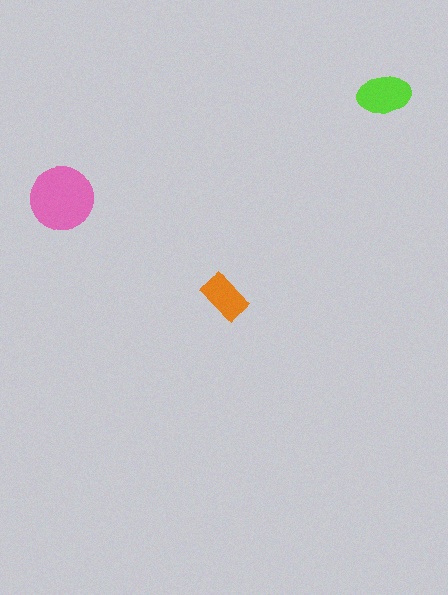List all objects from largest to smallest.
The pink circle, the lime ellipse, the orange rectangle.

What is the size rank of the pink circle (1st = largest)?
1st.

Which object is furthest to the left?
The pink circle is leftmost.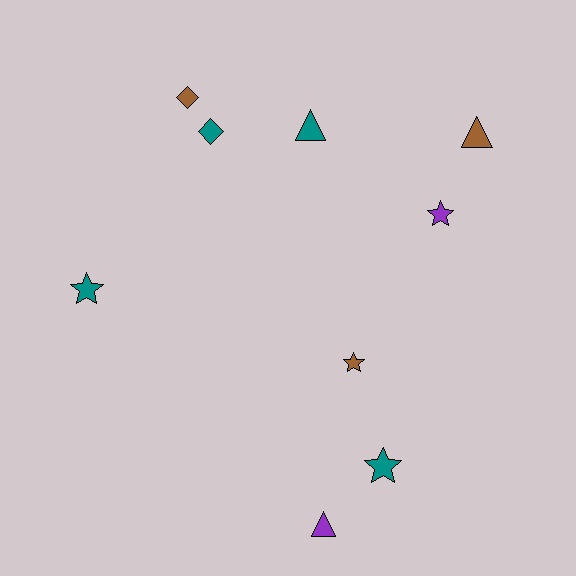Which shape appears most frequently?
Star, with 4 objects.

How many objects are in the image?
There are 9 objects.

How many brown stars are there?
There is 1 brown star.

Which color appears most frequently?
Teal, with 4 objects.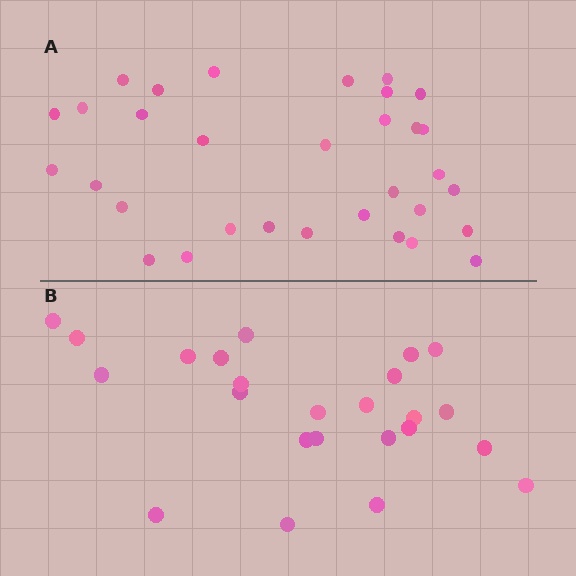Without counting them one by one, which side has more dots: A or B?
Region A (the top region) has more dots.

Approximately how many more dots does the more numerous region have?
Region A has roughly 8 or so more dots than region B.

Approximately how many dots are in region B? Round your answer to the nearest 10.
About 20 dots. (The exact count is 24, which rounds to 20.)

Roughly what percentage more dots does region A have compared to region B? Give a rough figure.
About 35% more.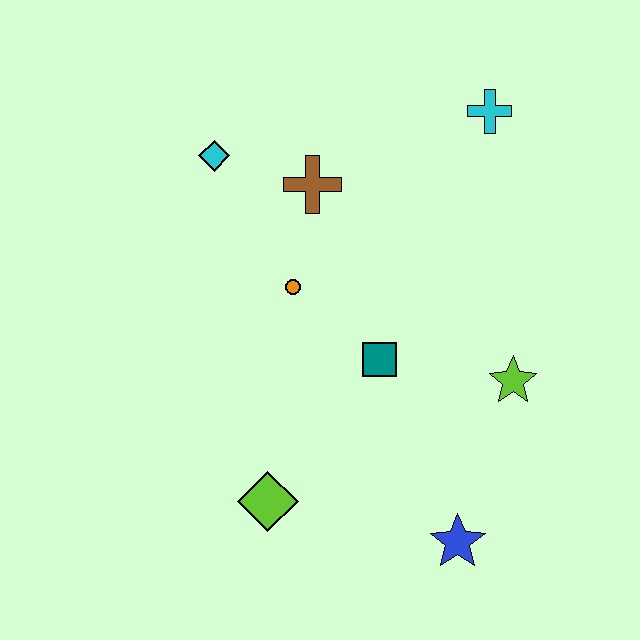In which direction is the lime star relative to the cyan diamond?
The lime star is to the right of the cyan diamond.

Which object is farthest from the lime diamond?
The cyan cross is farthest from the lime diamond.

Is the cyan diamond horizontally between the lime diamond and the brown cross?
No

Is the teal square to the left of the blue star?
Yes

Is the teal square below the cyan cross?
Yes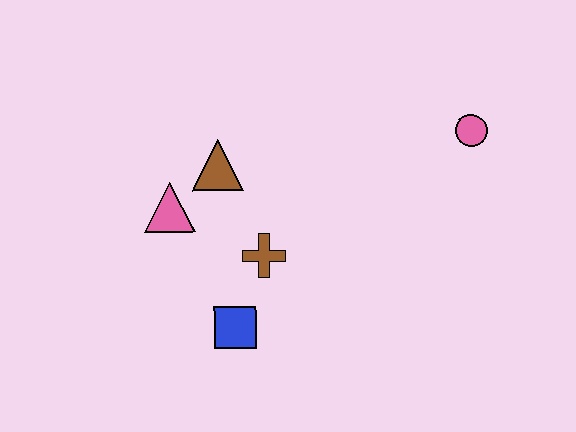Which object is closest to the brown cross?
The blue square is closest to the brown cross.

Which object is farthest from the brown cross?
The pink circle is farthest from the brown cross.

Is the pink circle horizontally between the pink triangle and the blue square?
No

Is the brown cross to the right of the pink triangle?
Yes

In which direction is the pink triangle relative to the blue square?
The pink triangle is above the blue square.